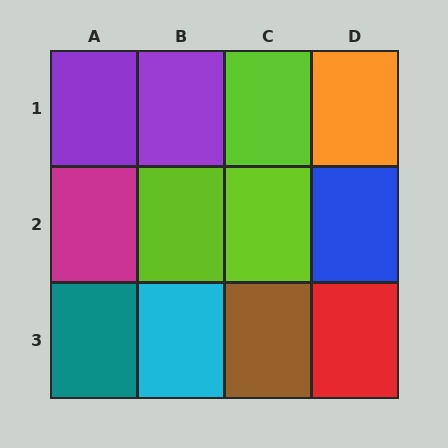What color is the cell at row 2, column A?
Magenta.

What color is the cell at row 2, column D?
Blue.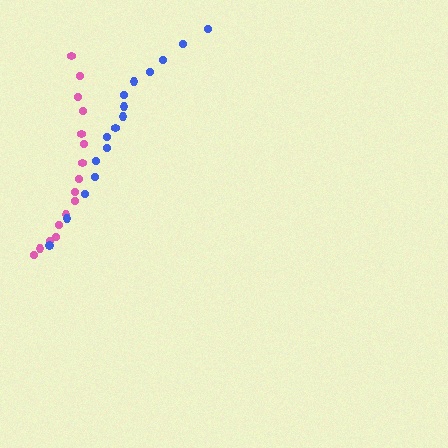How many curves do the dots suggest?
There are 2 distinct paths.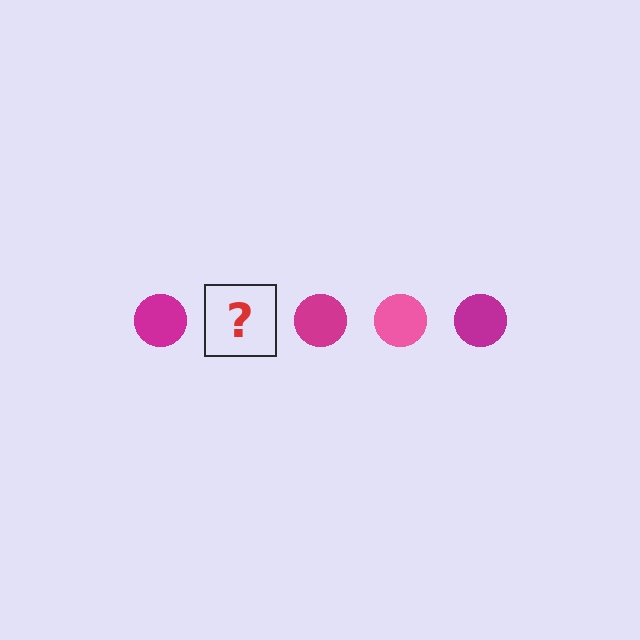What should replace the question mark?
The question mark should be replaced with a pink circle.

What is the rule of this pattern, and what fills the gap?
The rule is that the pattern cycles through magenta, pink circles. The gap should be filled with a pink circle.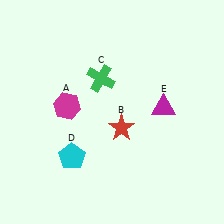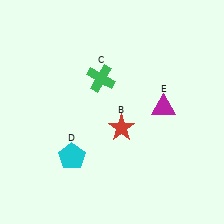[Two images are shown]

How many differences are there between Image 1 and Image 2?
There is 1 difference between the two images.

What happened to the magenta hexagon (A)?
The magenta hexagon (A) was removed in Image 2. It was in the top-left area of Image 1.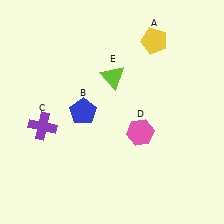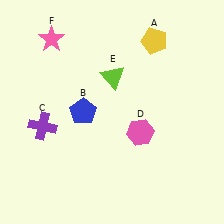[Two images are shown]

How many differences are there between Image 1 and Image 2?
There is 1 difference between the two images.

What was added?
A pink star (F) was added in Image 2.